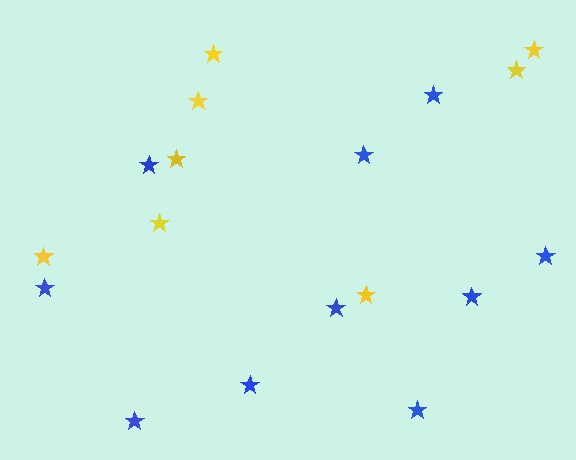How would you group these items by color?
There are 2 groups: one group of blue stars (10) and one group of yellow stars (8).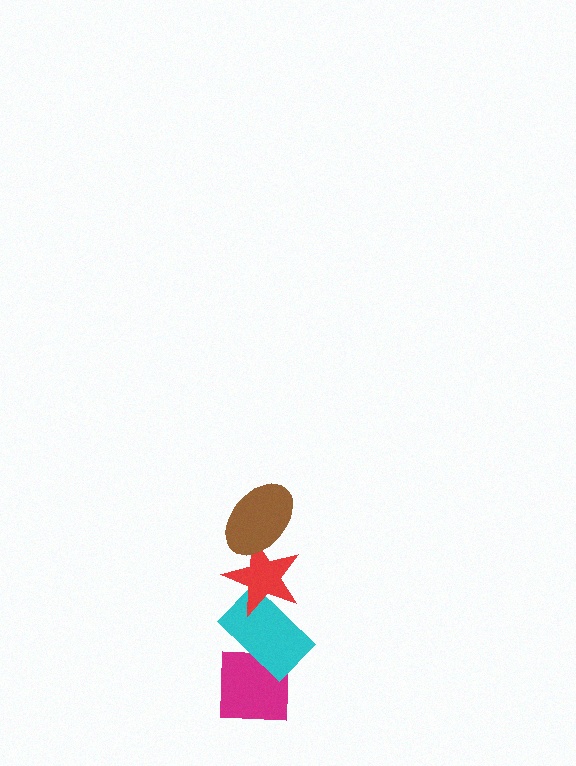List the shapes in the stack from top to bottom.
From top to bottom: the brown ellipse, the red star, the cyan rectangle, the magenta square.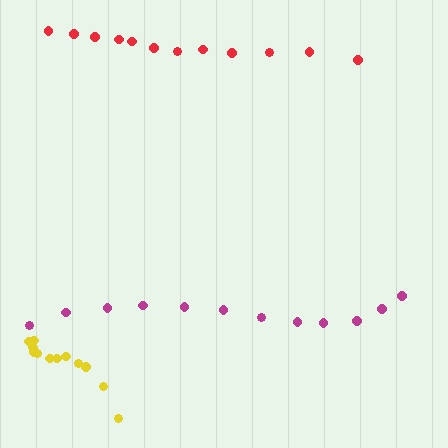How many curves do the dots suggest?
There are 3 distinct paths.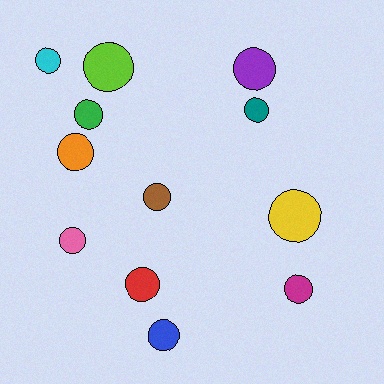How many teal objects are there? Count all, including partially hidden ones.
There is 1 teal object.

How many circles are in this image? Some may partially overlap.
There are 12 circles.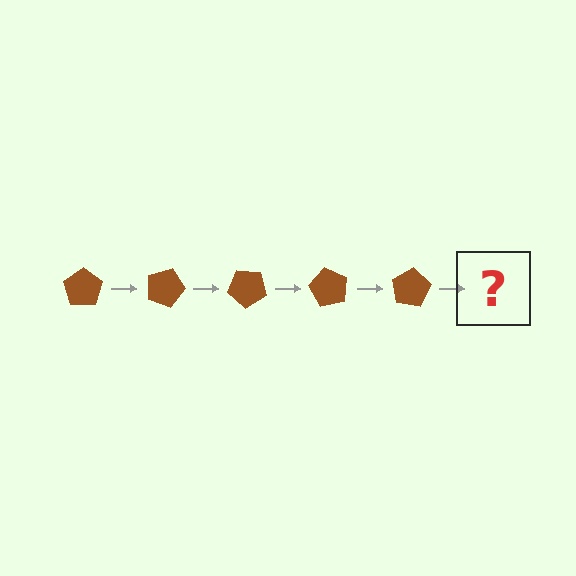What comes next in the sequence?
The next element should be a brown pentagon rotated 100 degrees.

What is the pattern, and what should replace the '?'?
The pattern is that the pentagon rotates 20 degrees each step. The '?' should be a brown pentagon rotated 100 degrees.